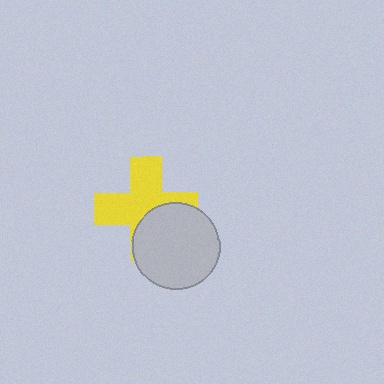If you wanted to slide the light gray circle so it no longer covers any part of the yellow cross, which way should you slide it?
Slide it toward the lower-right — that is the most direct way to separate the two shapes.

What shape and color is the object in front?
The object in front is a light gray circle.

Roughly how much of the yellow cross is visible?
About half of it is visible (roughly 64%).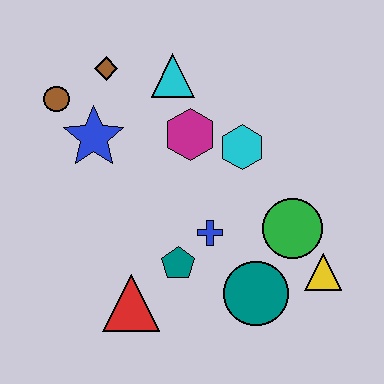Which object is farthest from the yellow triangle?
The brown circle is farthest from the yellow triangle.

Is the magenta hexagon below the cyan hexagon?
No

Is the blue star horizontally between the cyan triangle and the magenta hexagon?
No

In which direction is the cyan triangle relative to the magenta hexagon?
The cyan triangle is above the magenta hexagon.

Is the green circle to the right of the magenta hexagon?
Yes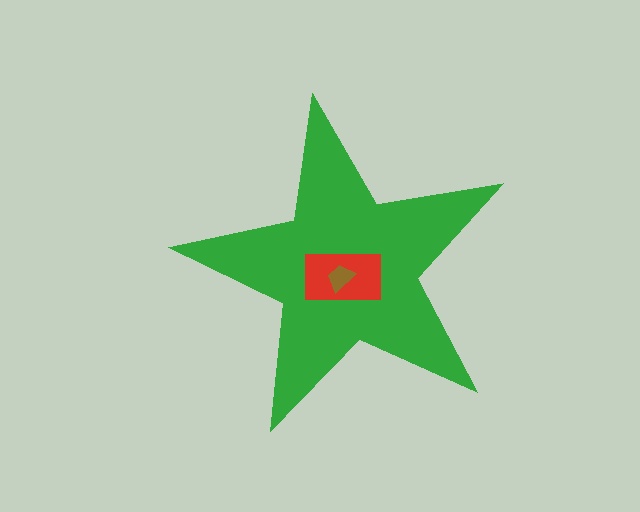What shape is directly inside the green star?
The red rectangle.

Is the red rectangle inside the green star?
Yes.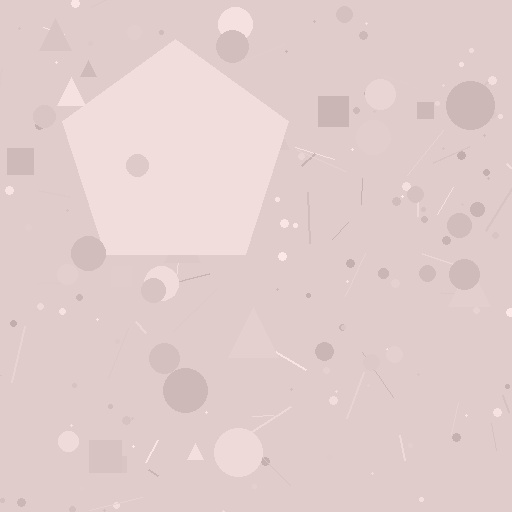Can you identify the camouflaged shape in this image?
The camouflaged shape is a pentagon.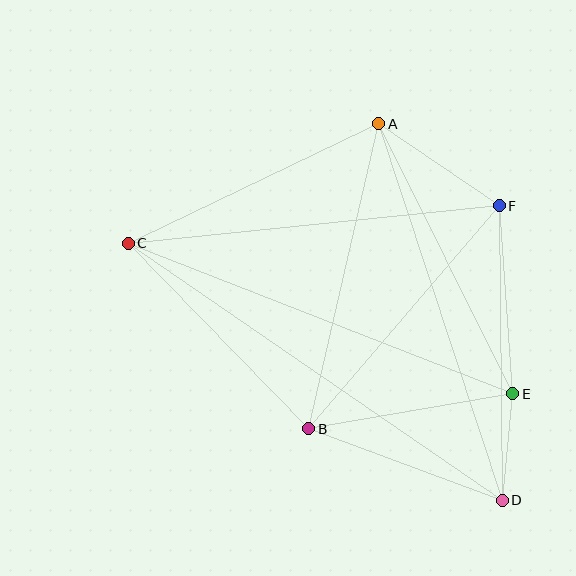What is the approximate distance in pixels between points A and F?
The distance between A and F is approximately 145 pixels.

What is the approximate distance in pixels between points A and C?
The distance between A and C is approximately 278 pixels.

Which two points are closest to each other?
Points D and E are closest to each other.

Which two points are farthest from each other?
Points C and D are farthest from each other.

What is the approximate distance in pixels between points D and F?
The distance between D and F is approximately 295 pixels.